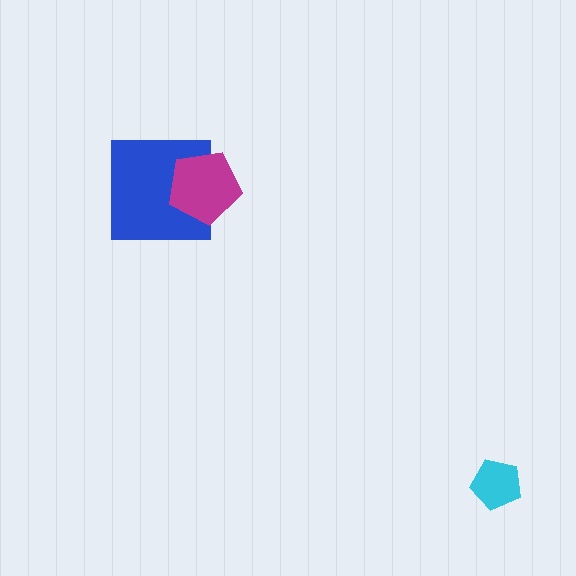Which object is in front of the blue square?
The magenta pentagon is in front of the blue square.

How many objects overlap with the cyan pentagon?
0 objects overlap with the cyan pentagon.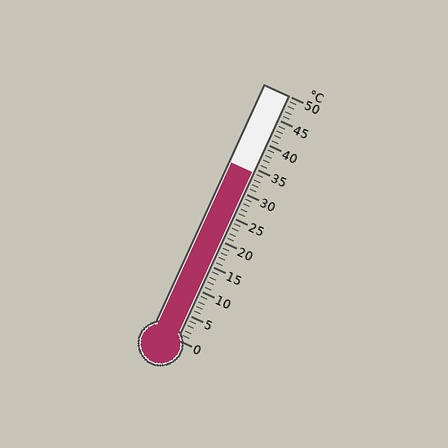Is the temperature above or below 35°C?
The temperature is below 35°C.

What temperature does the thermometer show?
The thermometer shows approximately 34°C.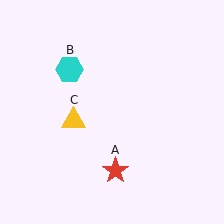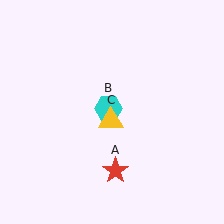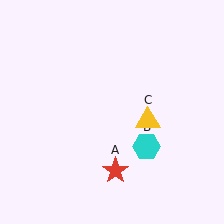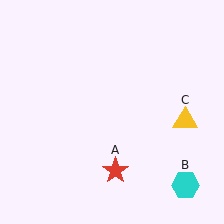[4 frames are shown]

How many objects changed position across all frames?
2 objects changed position: cyan hexagon (object B), yellow triangle (object C).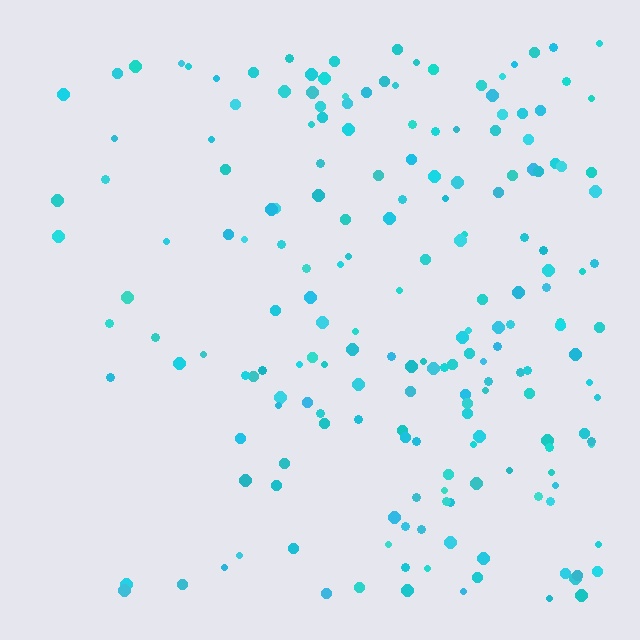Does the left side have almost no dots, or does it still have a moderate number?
Still a moderate number, just noticeably fewer than the right.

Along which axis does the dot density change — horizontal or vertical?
Horizontal.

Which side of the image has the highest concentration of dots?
The right.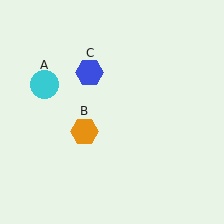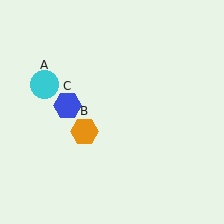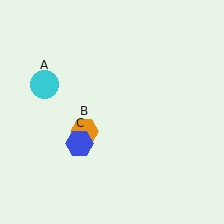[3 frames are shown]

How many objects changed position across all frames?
1 object changed position: blue hexagon (object C).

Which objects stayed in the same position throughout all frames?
Cyan circle (object A) and orange hexagon (object B) remained stationary.